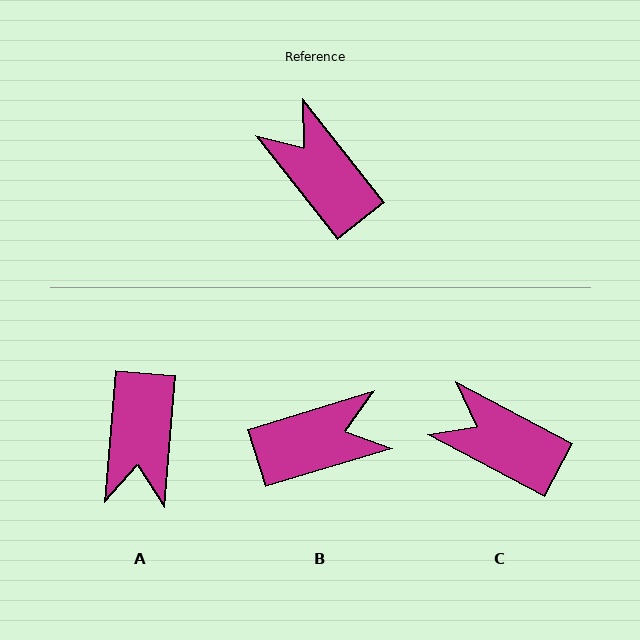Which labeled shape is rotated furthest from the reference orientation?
A, about 137 degrees away.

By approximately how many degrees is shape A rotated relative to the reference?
Approximately 137 degrees counter-clockwise.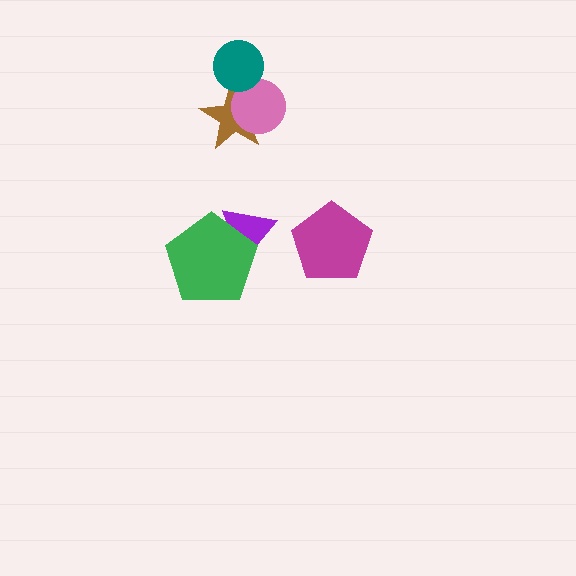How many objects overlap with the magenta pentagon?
0 objects overlap with the magenta pentagon.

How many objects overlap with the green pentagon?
1 object overlaps with the green pentagon.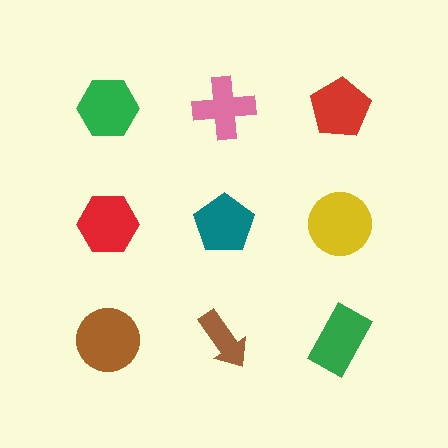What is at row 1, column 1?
A green hexagon.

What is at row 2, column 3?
A yellow circle.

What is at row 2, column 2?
A teal pentagon.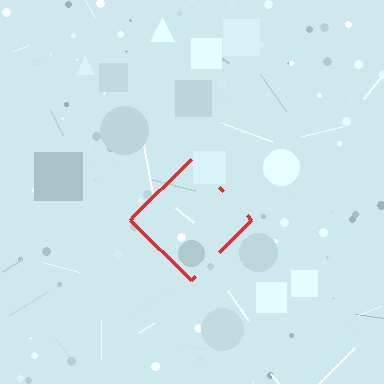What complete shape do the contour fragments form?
The contour fragments form a diamond.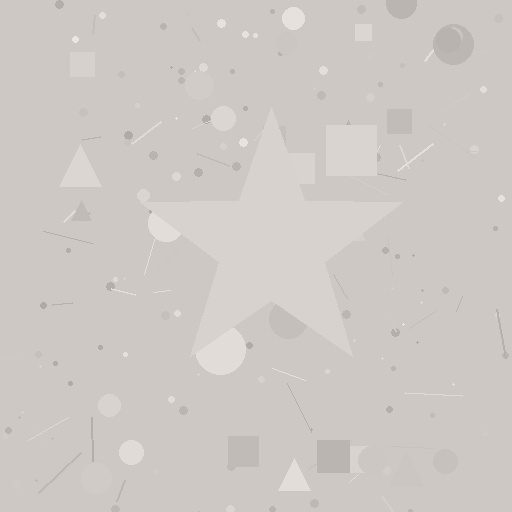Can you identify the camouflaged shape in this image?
The camouflaged shape is a star.